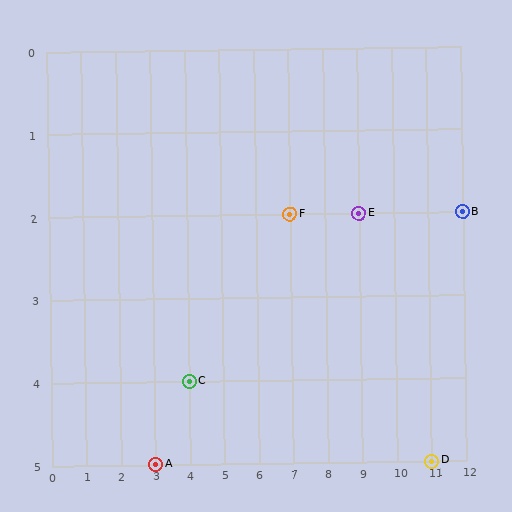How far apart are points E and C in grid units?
Points E and C are 5 columns and 2 rows apart (about 5.4 grid units diagonally).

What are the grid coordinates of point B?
Point B is at grid coordinates (12, 2).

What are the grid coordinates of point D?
Point D is at grid coordinates (11, 5).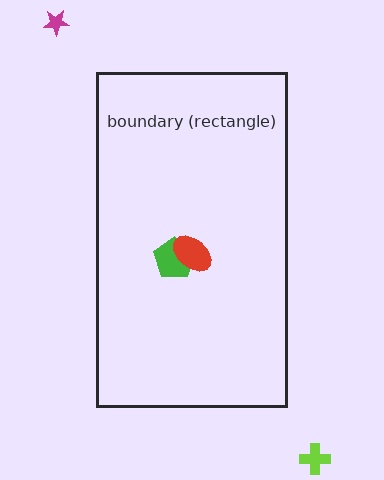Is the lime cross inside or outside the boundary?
Outside.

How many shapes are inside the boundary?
2 inside, 2 outside.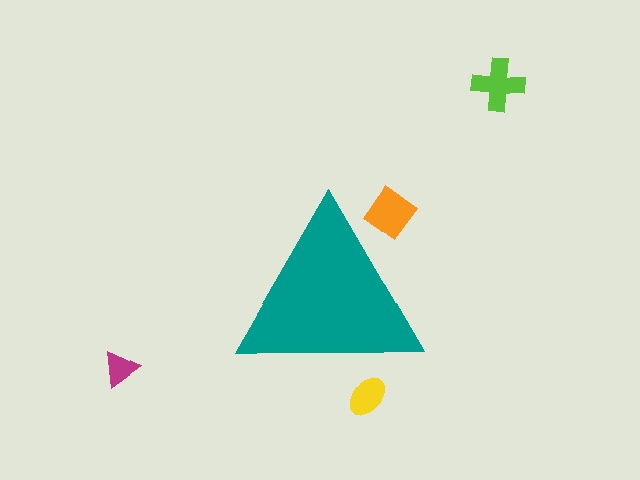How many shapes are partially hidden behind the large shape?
2 shapes are partially hidden.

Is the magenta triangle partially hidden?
No, the magenta triangle is fully visible.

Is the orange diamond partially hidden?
Yes, the orange diamond is partially hidden behind the teal triangle.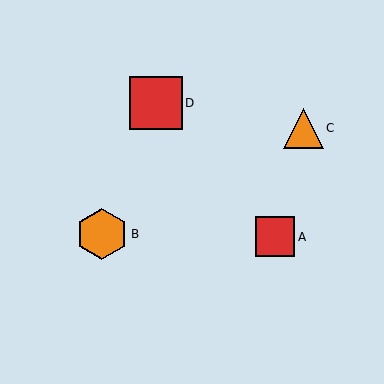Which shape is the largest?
The red square (labeled D) is the largest.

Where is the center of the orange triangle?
The center of the orange triangle is at (303, 128).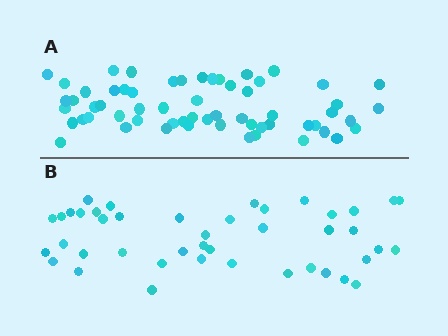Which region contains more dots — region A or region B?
Region A (the top region) has more dots.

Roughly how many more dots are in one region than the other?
Region A has approximately 15 more dots than region B.